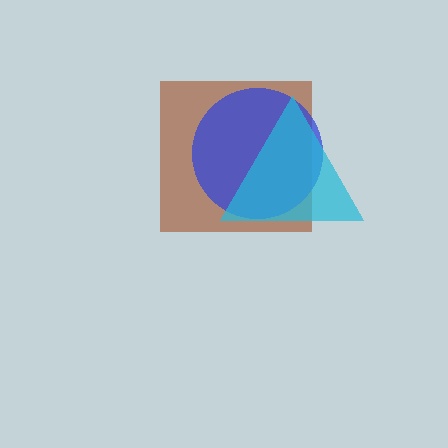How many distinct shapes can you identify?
There are 3 distinct shapes: a brown square, a blue circle, a cyan triangle.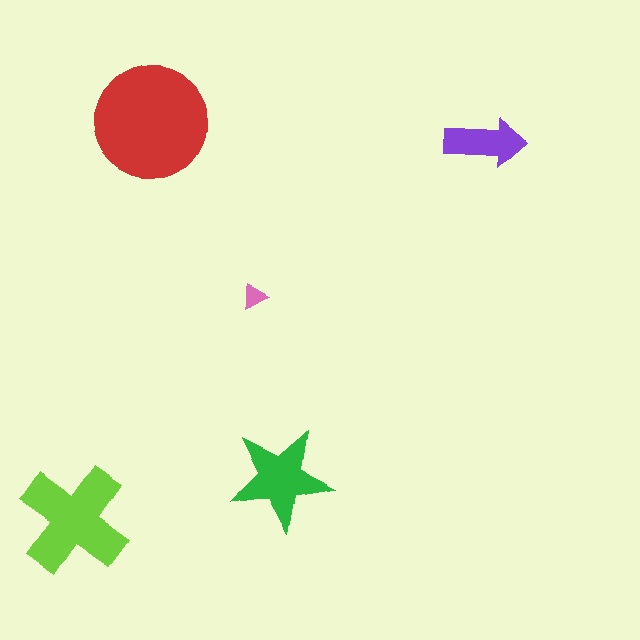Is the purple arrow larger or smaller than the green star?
Smaller.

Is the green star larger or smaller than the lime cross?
Smaller.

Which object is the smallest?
The pink triangle.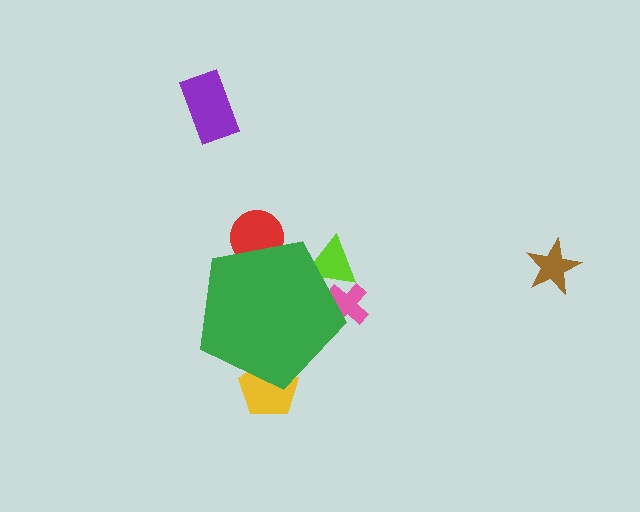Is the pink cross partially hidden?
Yes, the pink cross is partially hidden behind the green pentagon.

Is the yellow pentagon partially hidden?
Yes, the yellow pentagon is partially hidden behind the green pentagon.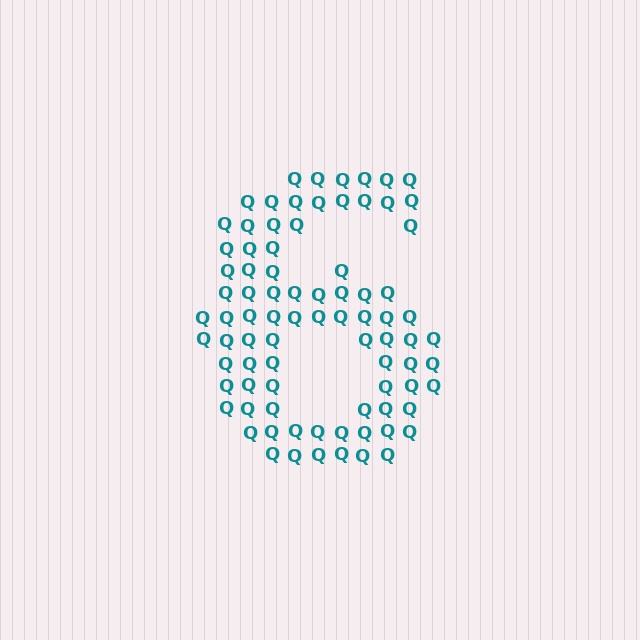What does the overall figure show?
The overall figure shows the digit 6.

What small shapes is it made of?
It is made of small letter Q's.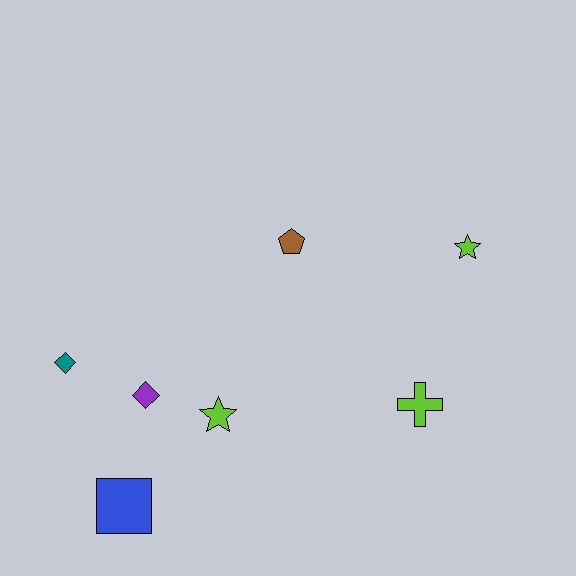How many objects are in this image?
There are 7 objects.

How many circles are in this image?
There are no circles.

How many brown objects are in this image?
There is 1 brown object.